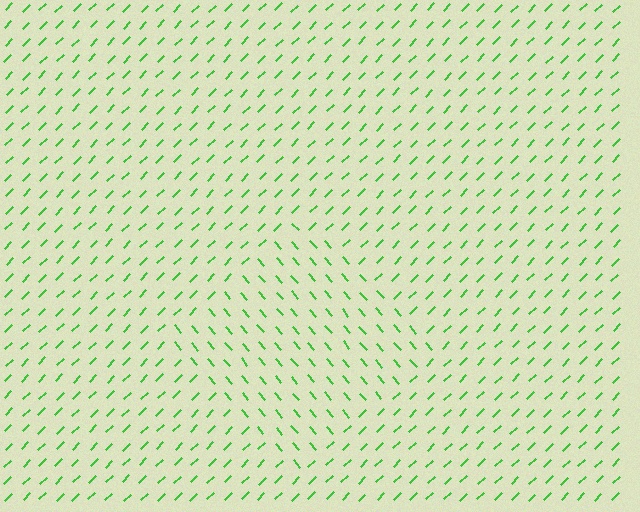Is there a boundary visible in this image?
Yes, there is a texture boundary formed by a change in line orientation.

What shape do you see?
I see a diamond.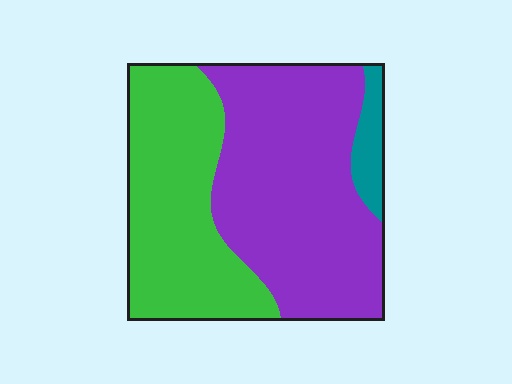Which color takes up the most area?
Purple, at roughly 55%.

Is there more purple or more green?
Purple.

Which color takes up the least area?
Teal, at roughly 5%.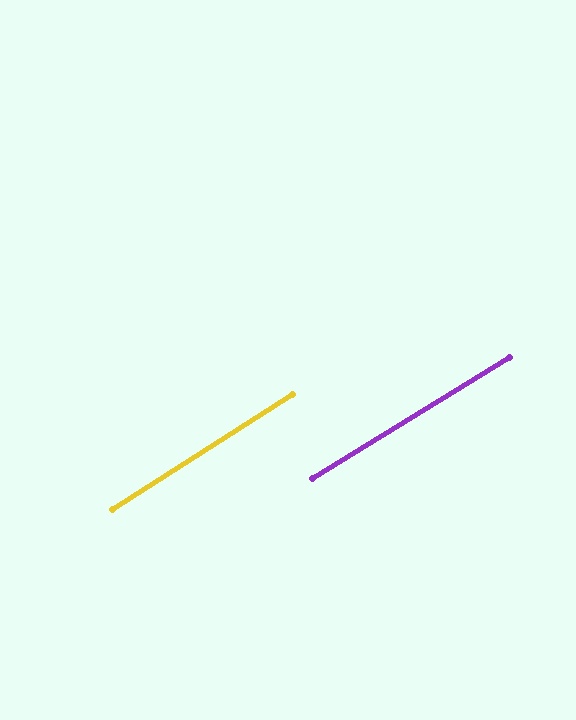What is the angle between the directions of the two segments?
Approximately 1 degree.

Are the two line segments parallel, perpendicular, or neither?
Parallel — their directions differ by only 0.9°.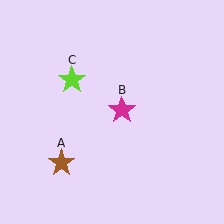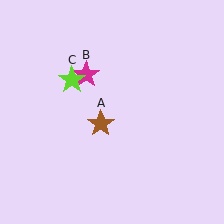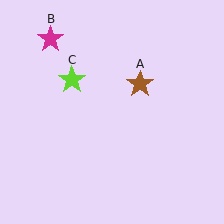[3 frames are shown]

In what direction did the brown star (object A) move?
The brown star (object A) moved up and to the right.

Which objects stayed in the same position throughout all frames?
Lime star (object C) remained stationary.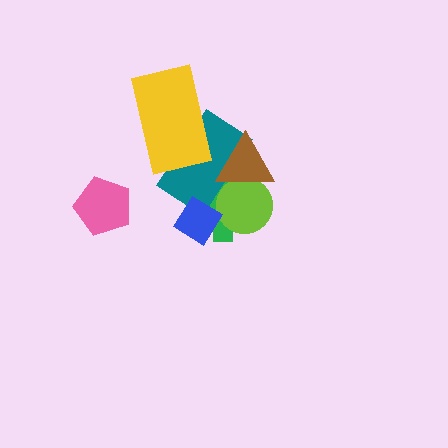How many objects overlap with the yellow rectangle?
1 object overlaps with the yellow rectangle.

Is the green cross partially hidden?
Yes, it is partially covered by another shape.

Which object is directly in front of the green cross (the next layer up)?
The lime circle is directly in front of the green cross.